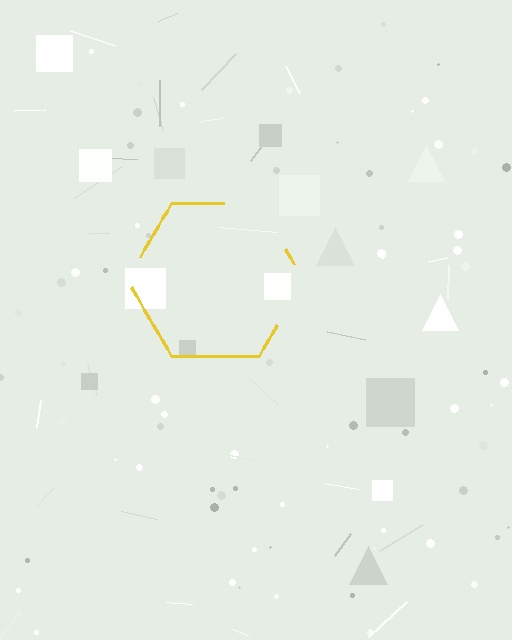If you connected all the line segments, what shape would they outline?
They would outline a hexagon.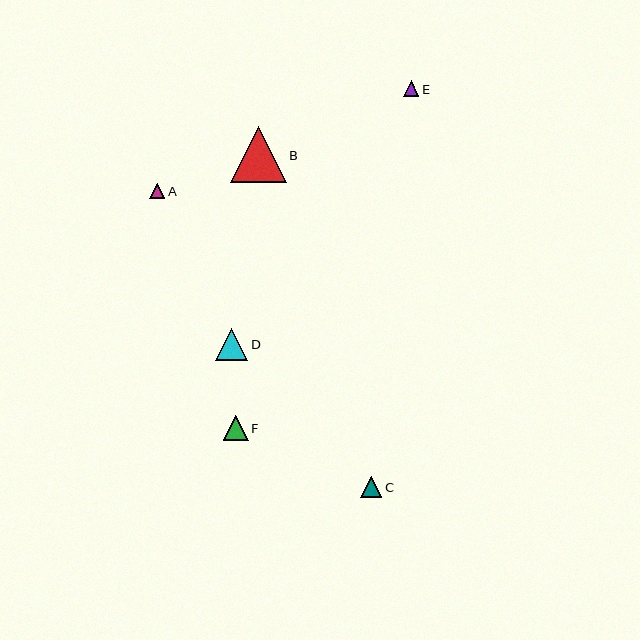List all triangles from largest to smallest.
From largest to smallest: B, D, F, C, E, A.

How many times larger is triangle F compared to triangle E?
Triangle F is approximately 1.6 times the size of triangle E.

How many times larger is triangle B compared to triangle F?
Triangle B is approximately 2.2 times the size of triangle F.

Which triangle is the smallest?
Triangle A is the smallest with a size of approximately 15 pixels.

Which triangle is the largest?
Triangle B is the largest with a size of approximately 56 pixels.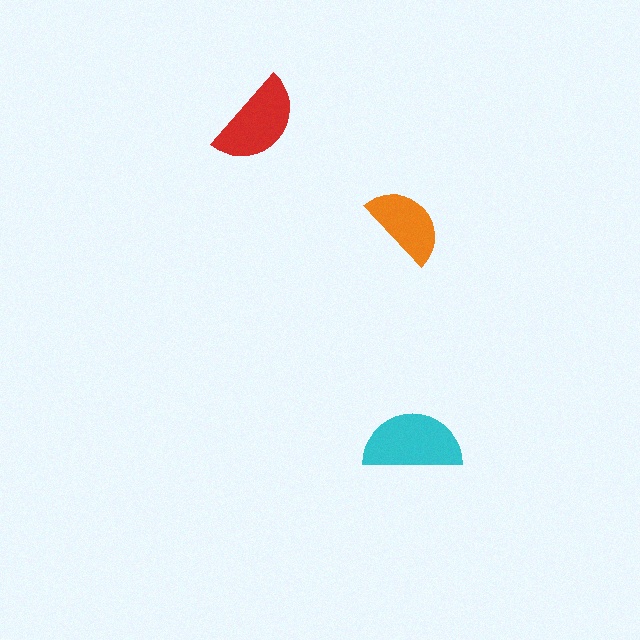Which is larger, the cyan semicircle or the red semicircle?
The cyan one.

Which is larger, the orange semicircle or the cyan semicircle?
The cyan one.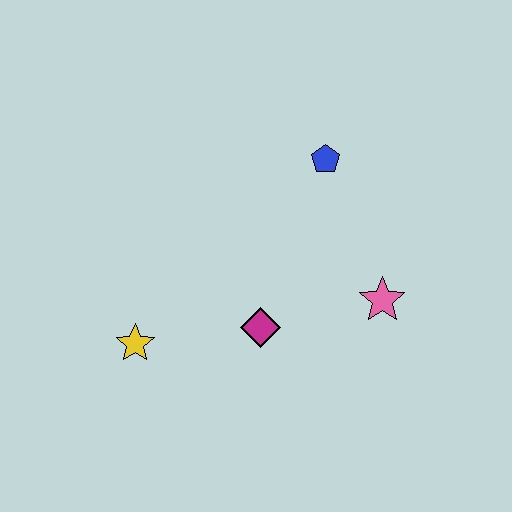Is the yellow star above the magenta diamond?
No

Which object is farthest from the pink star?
The yellow star is farthest from the pink star.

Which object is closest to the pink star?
The magenta diamond is closest to the pink star.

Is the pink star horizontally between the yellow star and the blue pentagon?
No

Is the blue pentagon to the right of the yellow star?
Yes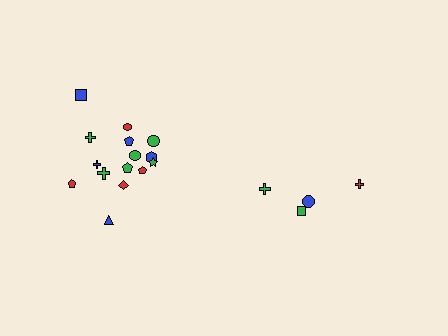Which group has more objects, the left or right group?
The left group.